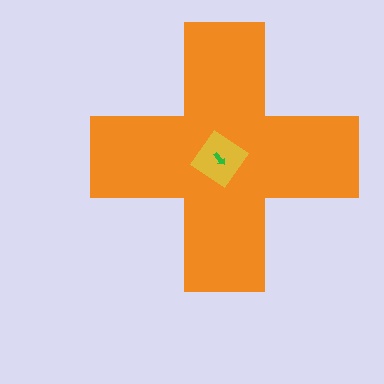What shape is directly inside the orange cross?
The yellow diamond.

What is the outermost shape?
The orange cross.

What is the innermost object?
The green arrow.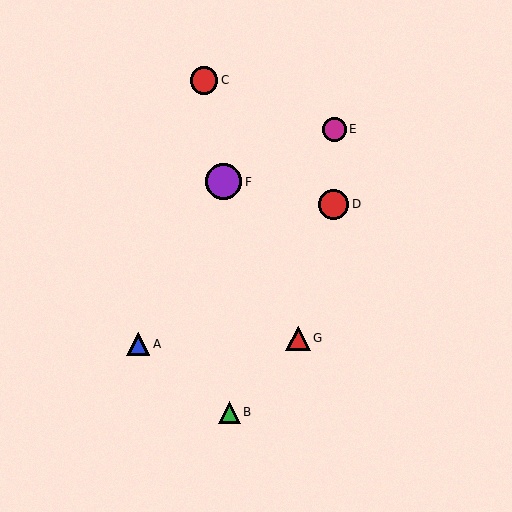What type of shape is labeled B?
Shape B is a green triangle.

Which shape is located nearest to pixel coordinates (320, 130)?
The magenta circle (labeled E) at (335, 129) is nearest to that location.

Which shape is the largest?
The purple circle (labeled F) is the largest.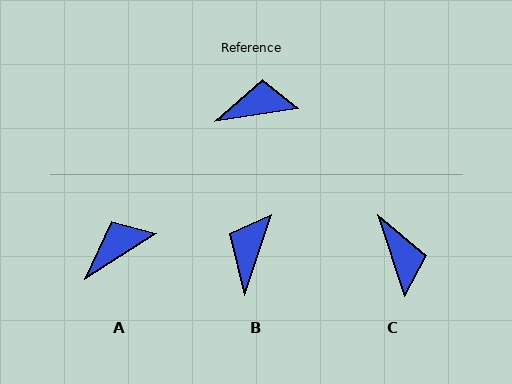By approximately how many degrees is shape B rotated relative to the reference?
Approximately 63 degrees counter-clockwise.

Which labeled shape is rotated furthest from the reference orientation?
C, about 81 degrees away.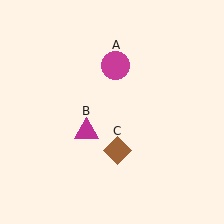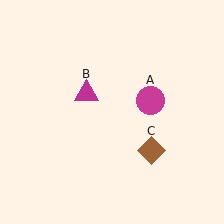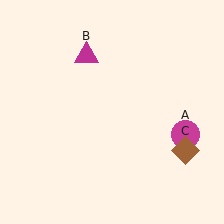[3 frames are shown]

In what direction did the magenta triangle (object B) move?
The magenta triangle (object B) moved up.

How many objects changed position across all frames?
3 objects changed position: magenta circle (object A), magenta triangle (object B), brown diamond (object C).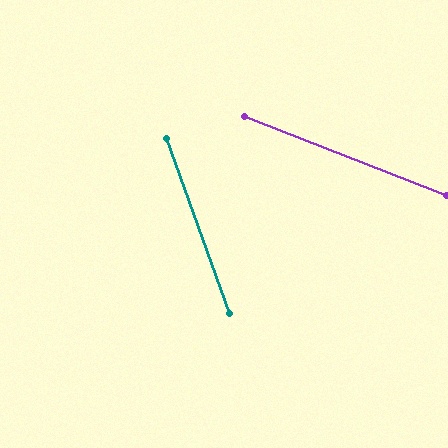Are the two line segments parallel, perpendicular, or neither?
Neither parallel nor perpendicular — they differ by about 49°.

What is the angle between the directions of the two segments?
Approximately 49 degrees.